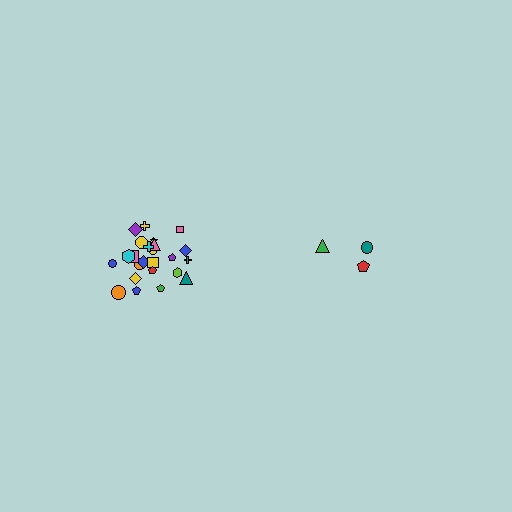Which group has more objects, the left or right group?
The left group.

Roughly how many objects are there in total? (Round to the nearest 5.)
Roughly 30 objects in total.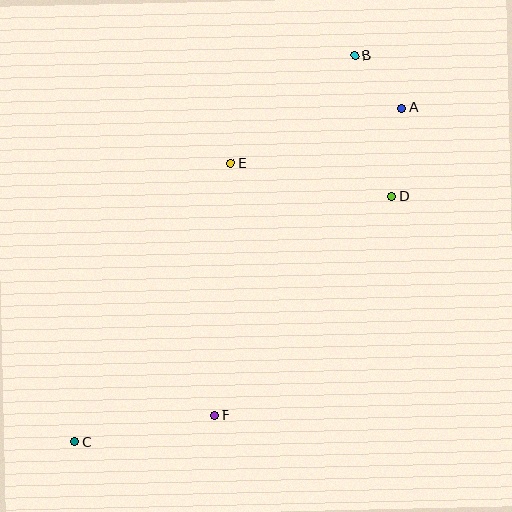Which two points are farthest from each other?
Points B and C are farthest from each other.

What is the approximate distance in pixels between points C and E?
The distance between C and E is approximately 319 pixels.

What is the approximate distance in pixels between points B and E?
The distance between B and E is approximately 165 pixels.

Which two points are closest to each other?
Points A and B are closest to each other.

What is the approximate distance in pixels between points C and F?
The distance between C and F is approximately 142 pixels.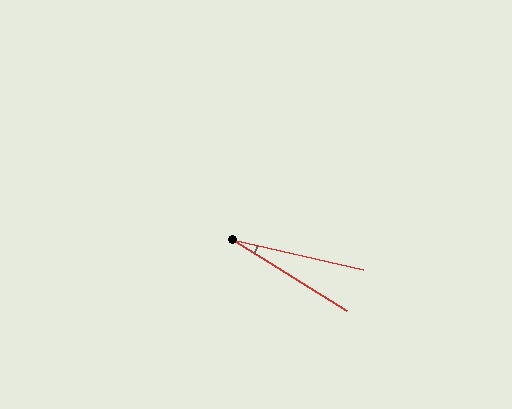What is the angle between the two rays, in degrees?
Approximately 19 degrees.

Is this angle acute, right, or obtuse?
It is acute.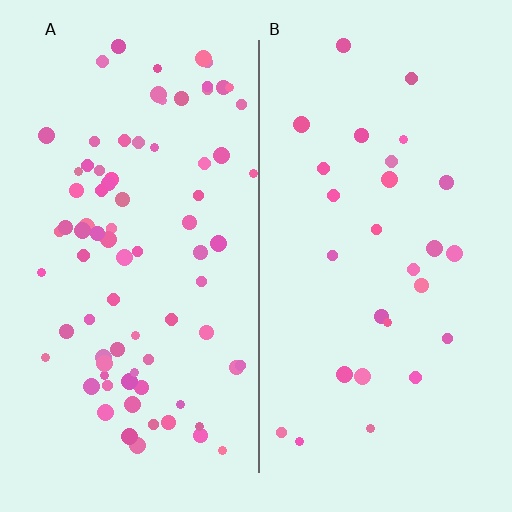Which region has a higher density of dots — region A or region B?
A (the left).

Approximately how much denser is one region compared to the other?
Approximately 2.9× — region A over region B.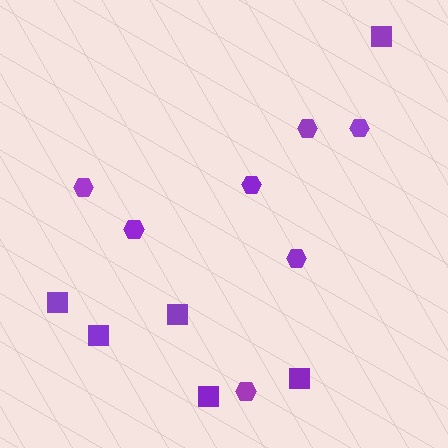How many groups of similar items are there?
There are 2 groups: one group of hexagons (7) and one group of squares (6).